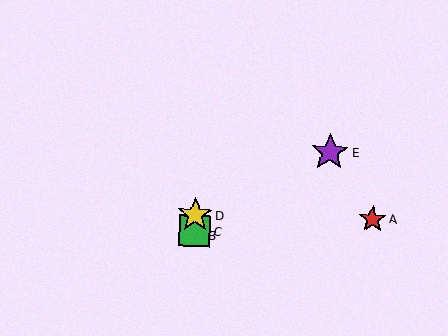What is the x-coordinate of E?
Object E is at x≈330.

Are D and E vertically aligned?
No, D is at x≈195 and E is at x≈330.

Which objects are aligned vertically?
Objects B, C, D are aligned vertically.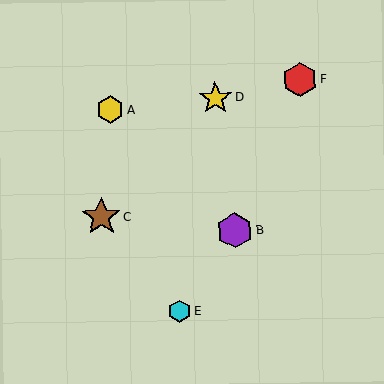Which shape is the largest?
The brown star (labeled C) is the largest.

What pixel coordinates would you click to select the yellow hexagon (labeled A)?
Click at (110, 110) to select the yellow hexagon A.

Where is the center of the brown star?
The center of the brown star is at (101, 217).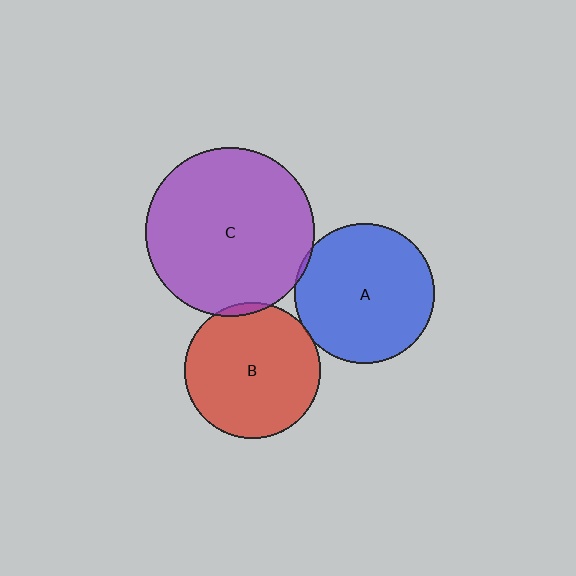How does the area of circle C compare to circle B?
Approximately 1.5 times.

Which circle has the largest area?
Circle C (purple).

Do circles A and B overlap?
Yes.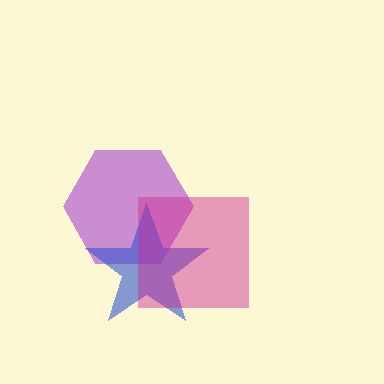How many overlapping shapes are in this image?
There are 3 overlapping shapes in the image.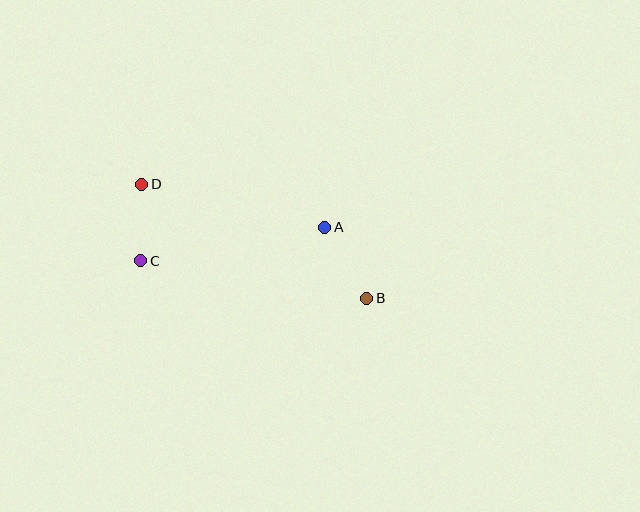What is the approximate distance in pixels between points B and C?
The distance between B and C is approximately 229 pixels.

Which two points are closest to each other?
Points C and D are closest to each other.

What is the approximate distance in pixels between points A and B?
The distance between A and B is approximately 83 pixels.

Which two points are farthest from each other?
Points B and D are farthest from each other.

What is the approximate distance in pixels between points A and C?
The distance between A and C is approximately 187 pixels.